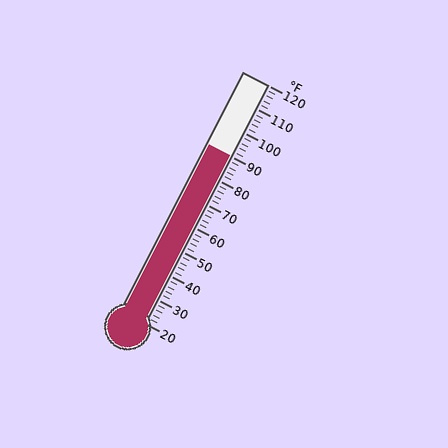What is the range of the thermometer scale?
The thermometer scale ranges from 20°F to 120°F.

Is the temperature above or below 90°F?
The temperature is at 90°F.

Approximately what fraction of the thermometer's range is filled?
The thermometer is filled to approximately 70% of its range.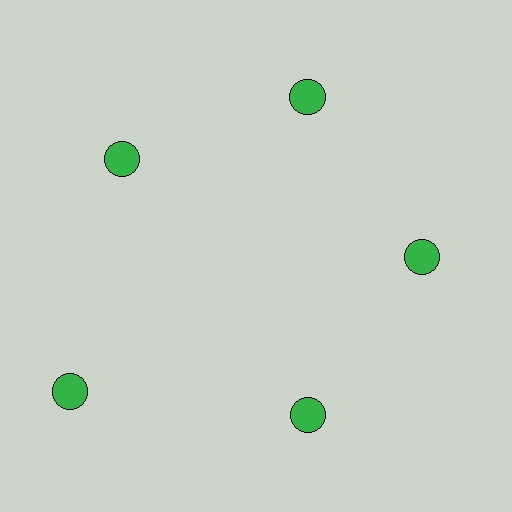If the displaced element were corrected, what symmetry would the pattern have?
It would have 5-fold rotational symmetry — the pattern would map onto itself every 72 degrees.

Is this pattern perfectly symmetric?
No. The 5 green circles are arranged in a ring, but one element near the 8 o'clock position is pushed outward from the center, breaking the 5-fold rotational symmetry.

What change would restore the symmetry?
The symmetry would be restored by moving it inward, back onto the ring so that all 5 circles sit at equal angles and equal distance from the center.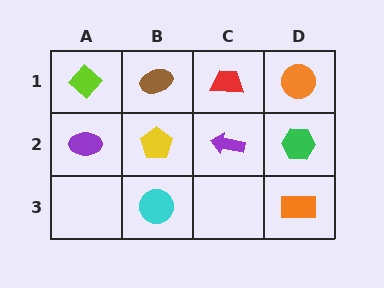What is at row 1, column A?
A lime diamond.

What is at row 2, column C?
A purple arrow.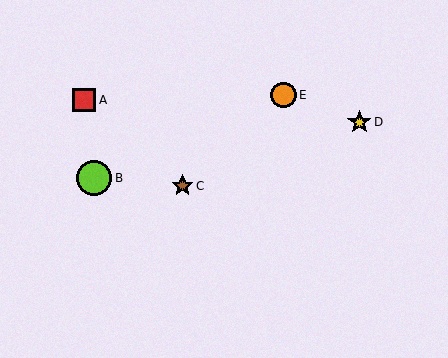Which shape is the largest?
The lime circle (labeled B) is the largest.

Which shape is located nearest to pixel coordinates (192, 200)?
The brown star (labeled C) at (183, 186) is nearest to that location.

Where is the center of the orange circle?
The center of the orange circle is at (284, 95).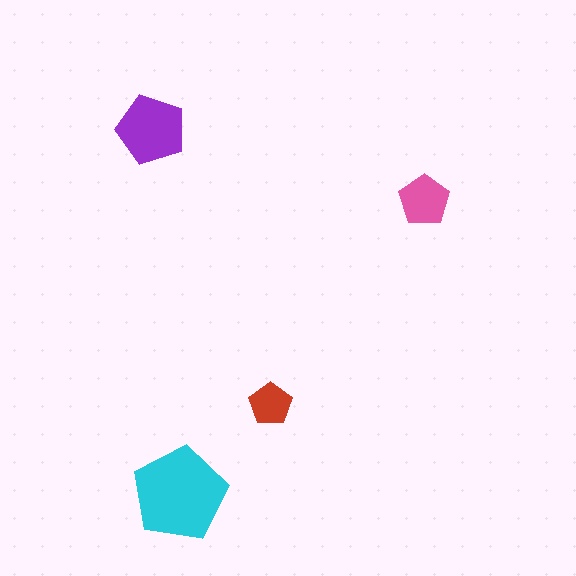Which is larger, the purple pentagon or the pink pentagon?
The purple one.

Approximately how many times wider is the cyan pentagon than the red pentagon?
About 2 times wider.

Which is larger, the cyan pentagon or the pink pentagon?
The cyan one.